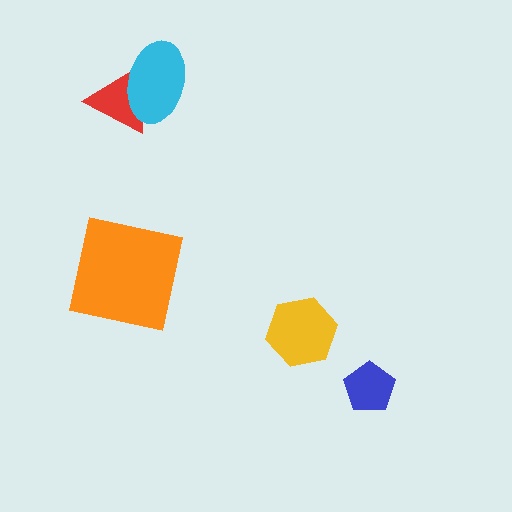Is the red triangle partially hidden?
Yes, it is partially covered by another shape.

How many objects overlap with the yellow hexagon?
0 objects overlap with the yellow hexagon.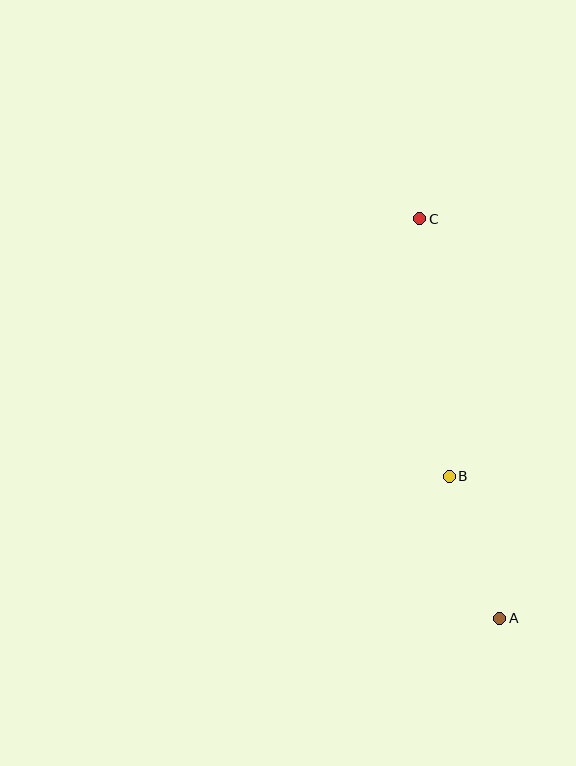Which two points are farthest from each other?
Points A and C are farthest from each other.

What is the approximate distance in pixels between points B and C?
The distance between B and C is approximately 259 pixels.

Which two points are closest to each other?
Points A and B are closest to each other.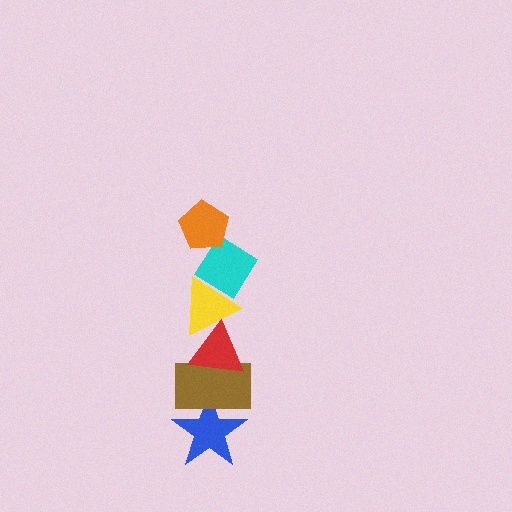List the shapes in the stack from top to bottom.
From top to bottom: the orange pentagon, the cyan diamond, the yellow triangle, the red triangle, the brown rectangle, the blue star.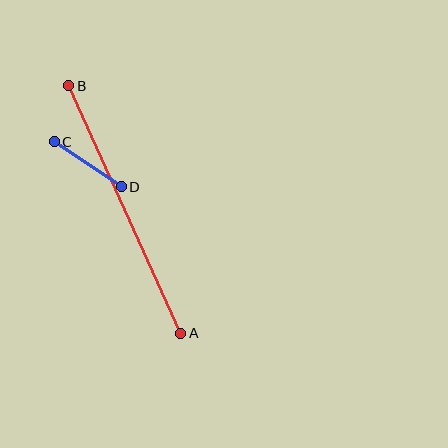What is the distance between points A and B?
The distance is approximately 272 pixels.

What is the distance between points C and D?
The distance is approximately 81 pixels.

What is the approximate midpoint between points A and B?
The midpoint is at approximately (125, 210) pixels.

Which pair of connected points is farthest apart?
Points A and B are farthest apart.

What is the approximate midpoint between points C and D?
The midpoint is at approximately (88, 164) pixels.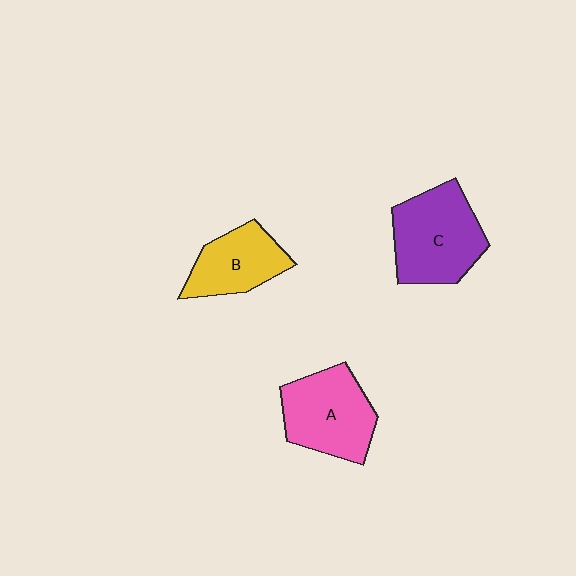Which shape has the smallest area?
Shape B (yellow).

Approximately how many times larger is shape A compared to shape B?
Approximately 1.3 times.